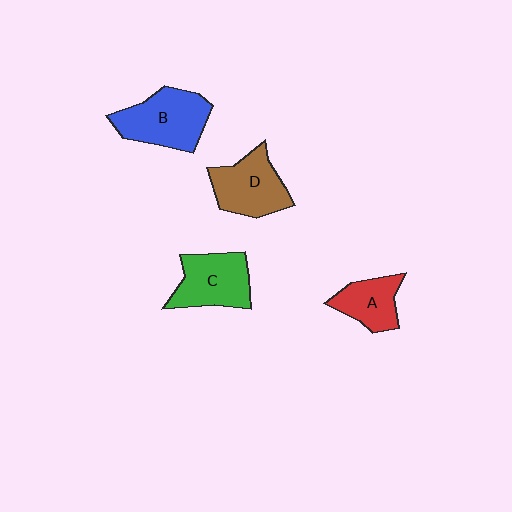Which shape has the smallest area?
Shape A (red).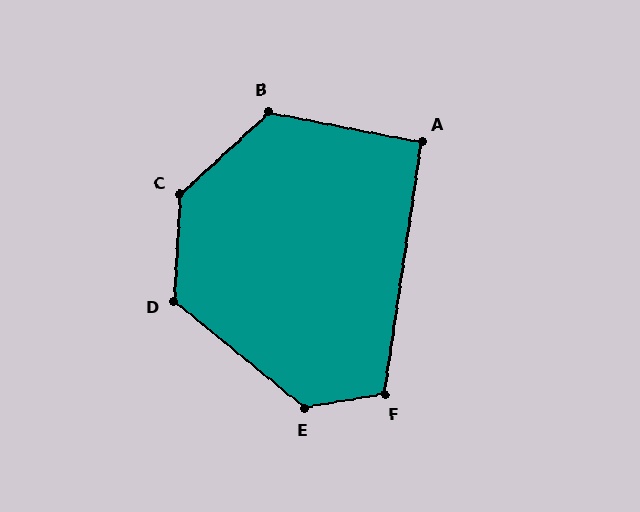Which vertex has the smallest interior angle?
A, at approximately 93 degrees.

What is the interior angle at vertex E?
Approximately 131 degrees (obtuse).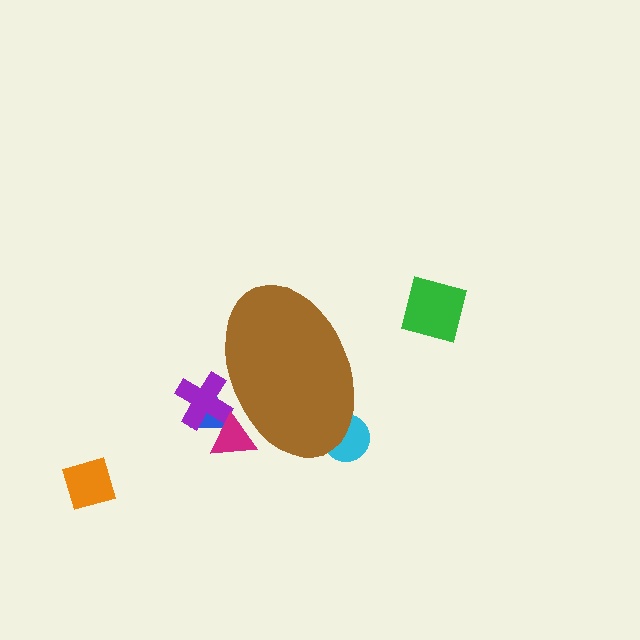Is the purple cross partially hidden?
Yes, the purple cross is partially hidden behind the brown ellipse.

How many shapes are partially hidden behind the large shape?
4 shapes are partially hidden.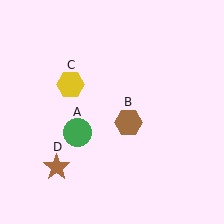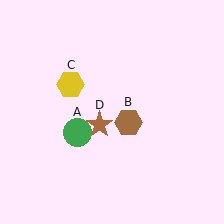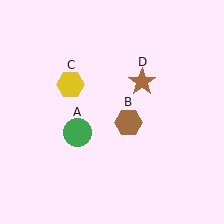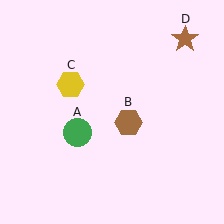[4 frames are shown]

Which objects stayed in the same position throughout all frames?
Green circle (object A) and brown hexagon (object B) and yellow hexagon (object C) remained stationary.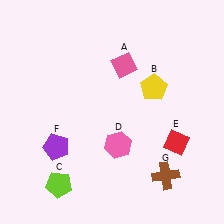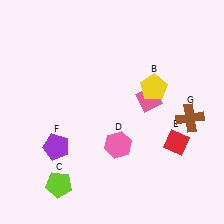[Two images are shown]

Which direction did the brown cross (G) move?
The brown cross (G) moved up.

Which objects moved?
The objects that moved are: the pink diamond (A), the brown cross (G).